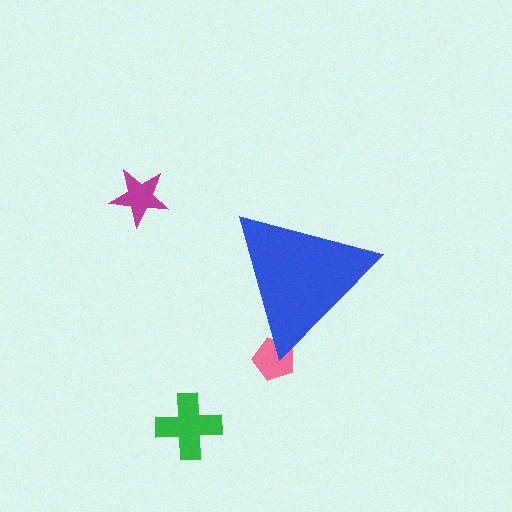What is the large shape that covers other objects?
A blue triangle.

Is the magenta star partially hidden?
No, the magenta star is fully visible.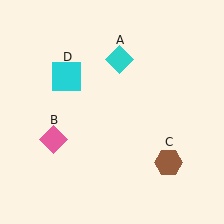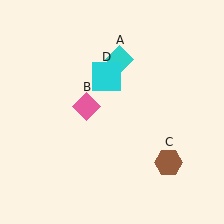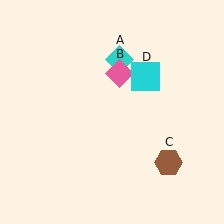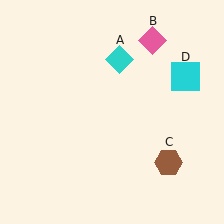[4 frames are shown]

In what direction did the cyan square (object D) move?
The cyan square (object D) moved right.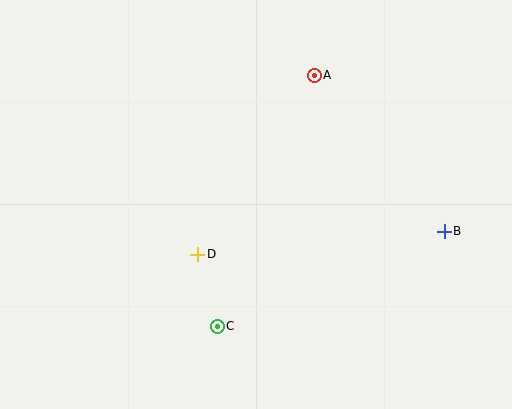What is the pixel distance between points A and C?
The distance between A and C is 269 pixels.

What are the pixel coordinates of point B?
Point B is at (444, 231).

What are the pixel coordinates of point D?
Point D is at (198, 254).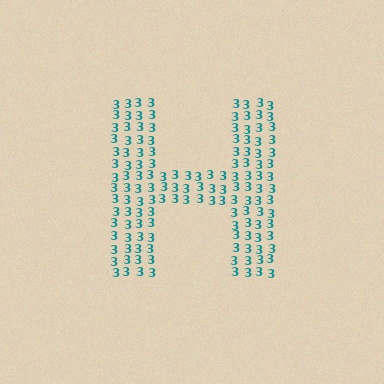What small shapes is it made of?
It is made of small digit 3's.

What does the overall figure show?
The overall figure shows the letter H.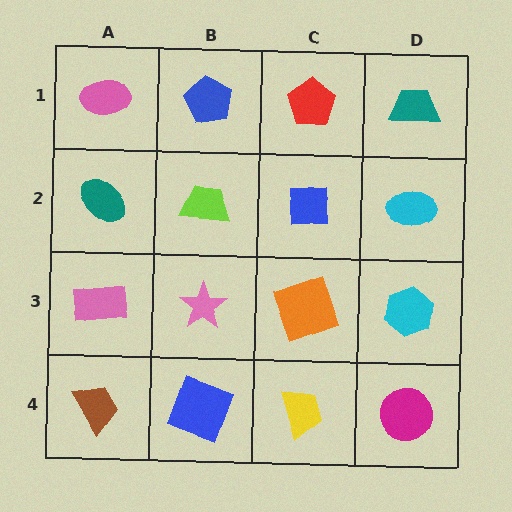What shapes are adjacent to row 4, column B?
A pink star (row 3, column B), a brown trapezoid (row 4, column A), a yellow trapezoid (row 4, column C).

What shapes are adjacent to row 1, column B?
A lime trapezoid (row 2, column B), a pink ellipse (row 1, column A), a red pentagon (row 1, column C).